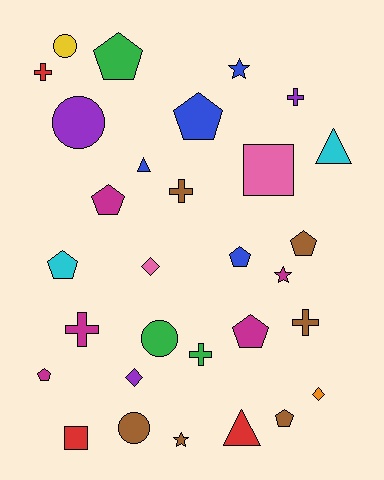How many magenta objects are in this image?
There are 5 magenta objects.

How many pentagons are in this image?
There are 9 pentagons.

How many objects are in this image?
There are 30 objects.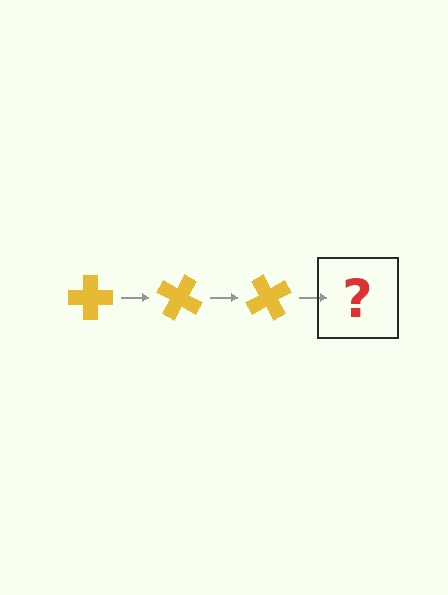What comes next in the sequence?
The next element should be a yellow cross rotated 90 degrees.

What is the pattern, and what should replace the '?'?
The pattern is that the cross rotates 30 degrees each step. The '?' should be a yellow cross rotated 90 degrees.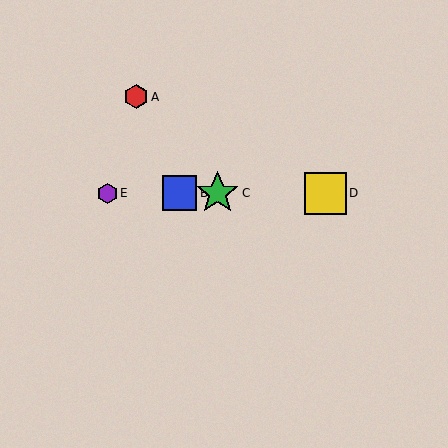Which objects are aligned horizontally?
Objects B, C, D, E are aligned horizontally.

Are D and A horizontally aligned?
No, D is at y≈193 and A is at y≈97.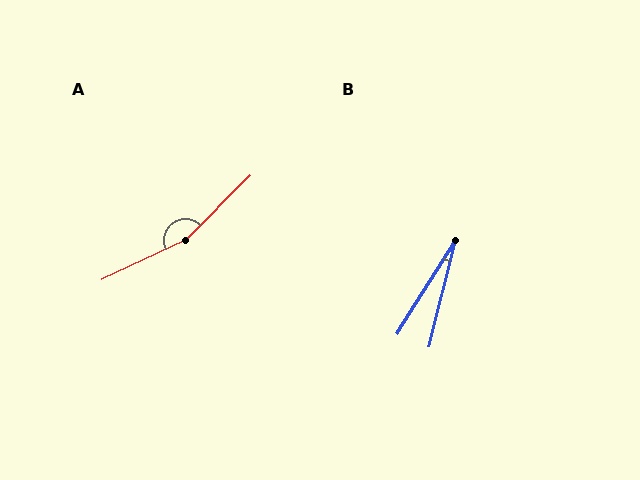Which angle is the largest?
A, at approximately 160 degrees.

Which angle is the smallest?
B, at approximately 18 degrees.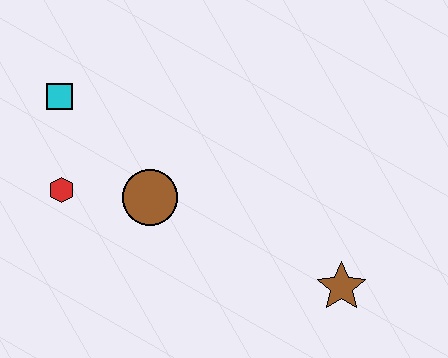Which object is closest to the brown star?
The brown circle is closest to the brown star.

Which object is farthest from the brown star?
The cyan square is farthest from the brown star.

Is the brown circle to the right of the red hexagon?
Yes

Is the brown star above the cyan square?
No